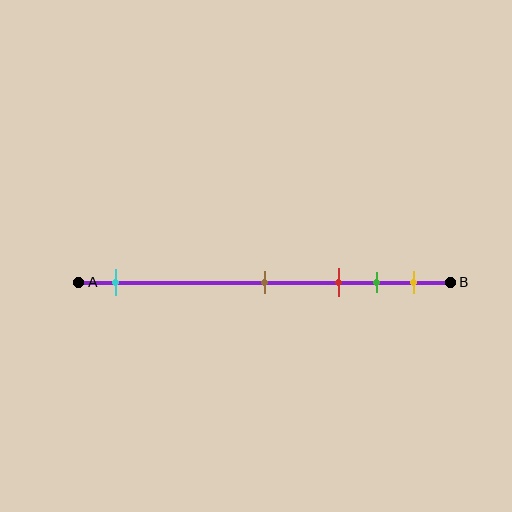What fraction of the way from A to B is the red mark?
The red mark is approximately 70% (0.7) of the way from A to B.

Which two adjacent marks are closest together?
The green and yellow marks are the closest adjacent pair.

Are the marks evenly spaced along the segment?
No, the marks are not evenly spaced.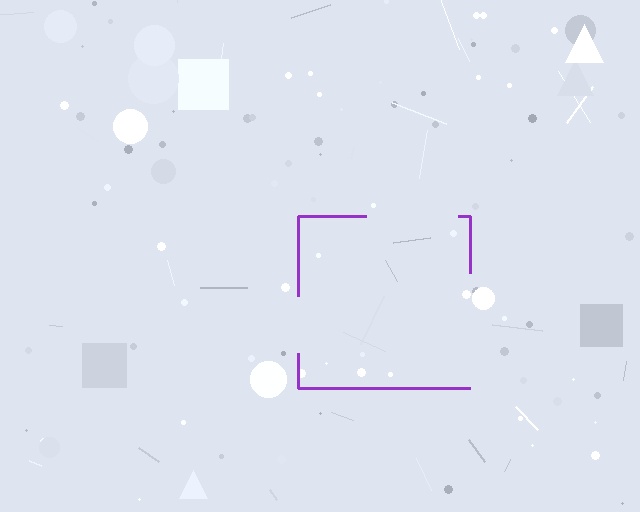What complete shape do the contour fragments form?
The contour fragments form a square.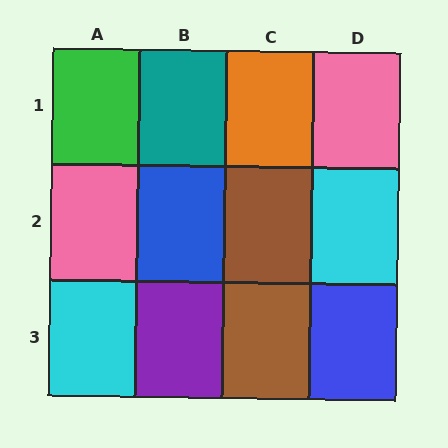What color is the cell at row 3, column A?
Cyan.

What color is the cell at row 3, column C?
Brown.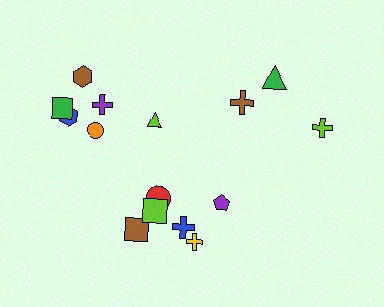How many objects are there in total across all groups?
There are 15 objects.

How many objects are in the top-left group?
There are 6 objects.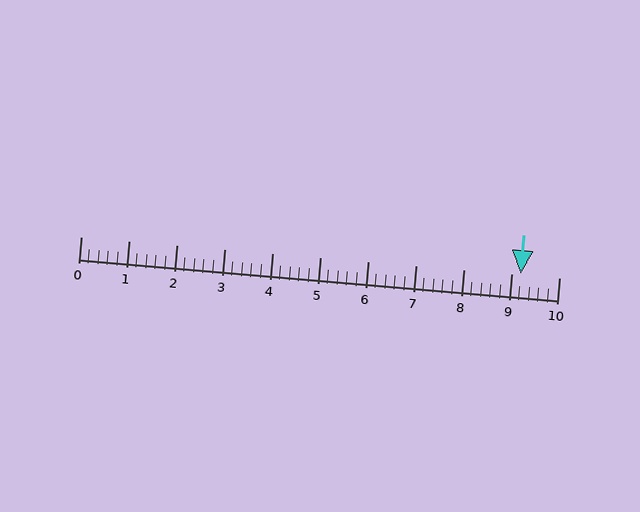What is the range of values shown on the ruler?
The ruler shows values from 0 to 10.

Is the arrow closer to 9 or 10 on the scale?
The arrow is closer to 9.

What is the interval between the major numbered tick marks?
The major tick marks are spaced 1 units apart.